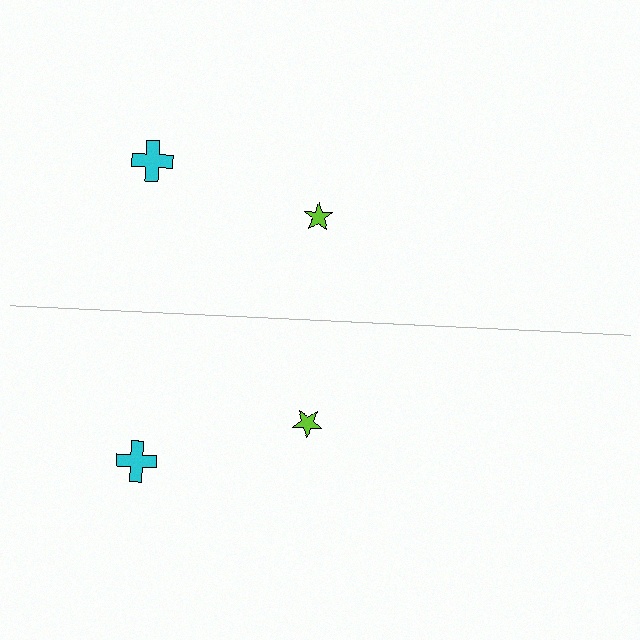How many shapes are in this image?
There are 4 shapes in this image.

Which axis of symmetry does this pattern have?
The pattern has a horizontal axis of symmetry running through the center of the image.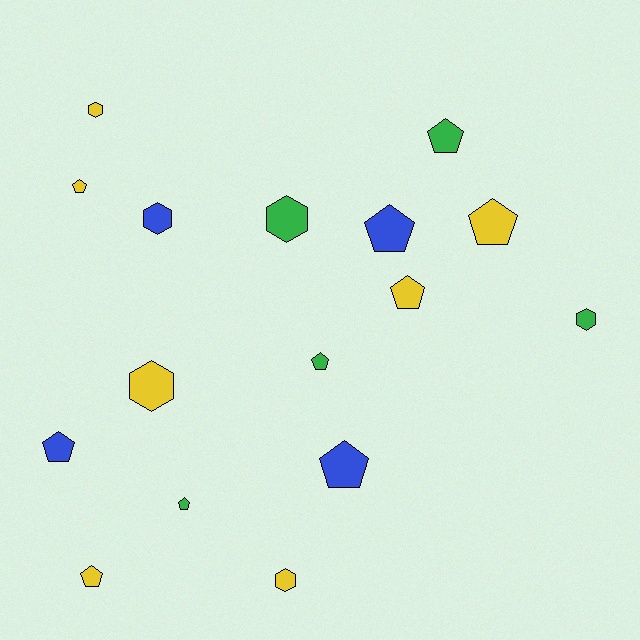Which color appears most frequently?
Yellow, with 7 objects.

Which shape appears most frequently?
Pentagon, with 10 objects.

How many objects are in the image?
There are 16 objects.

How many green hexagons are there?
There are 2 green hexagons.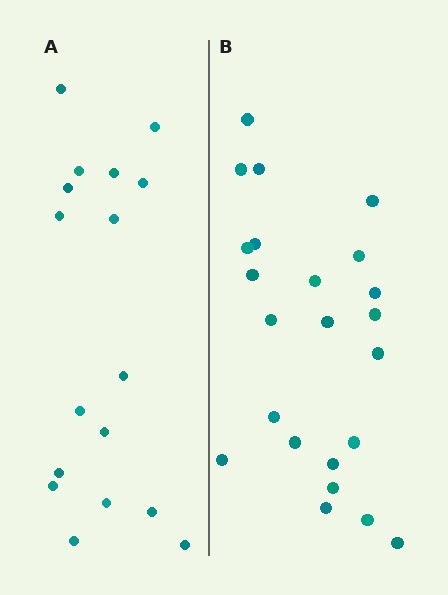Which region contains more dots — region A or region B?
Region B (the right region) has more dots.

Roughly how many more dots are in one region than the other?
Region B has about 6 more dots than region A.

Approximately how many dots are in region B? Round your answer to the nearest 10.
About 20 dots. (The exact count is 23, which rounds to 20.)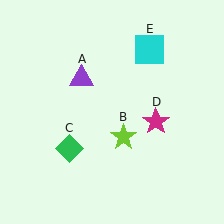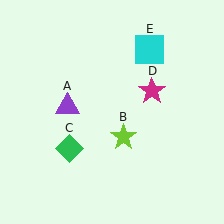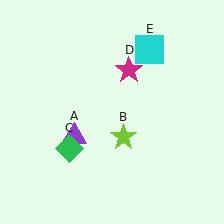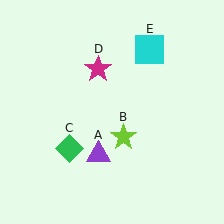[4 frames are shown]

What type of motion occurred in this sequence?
The purple triangle (object A), magenta star (object D) rotated counterclockwise around the center of the scene.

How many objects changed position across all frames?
2 objects changed position: purple triangle (object A), magenta star (object D).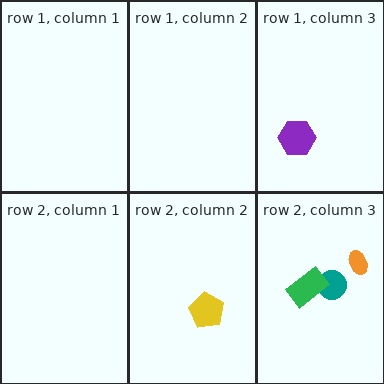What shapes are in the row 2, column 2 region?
The yellow pentagon.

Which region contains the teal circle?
The row 2, column 3 region.